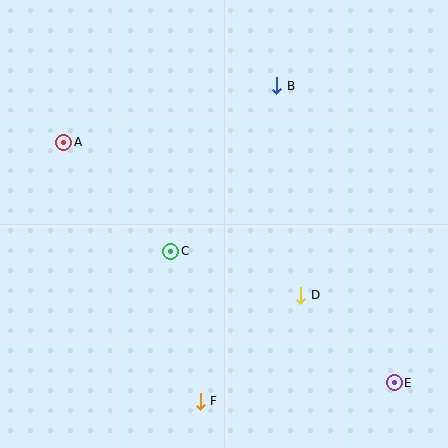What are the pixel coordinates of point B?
Point B is at (277, 86).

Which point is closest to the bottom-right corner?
Point E is closest to the bottom-right corner.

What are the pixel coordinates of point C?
Point C is at (171, 251).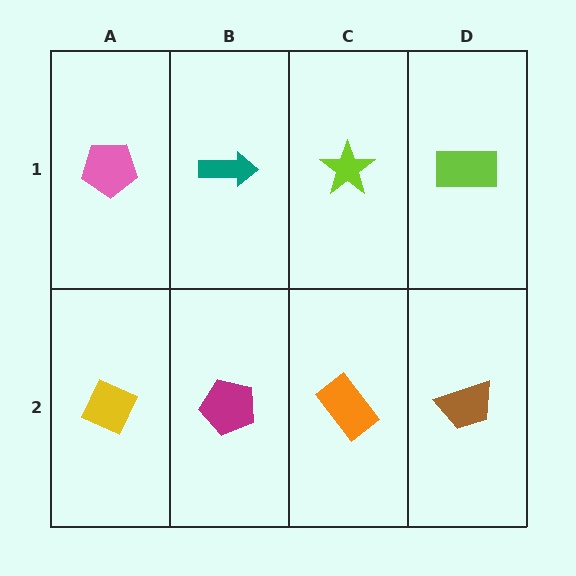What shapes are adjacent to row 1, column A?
A yellow diamond (row 2, column A), a teal arrow (row 1, column B).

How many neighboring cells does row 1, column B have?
3.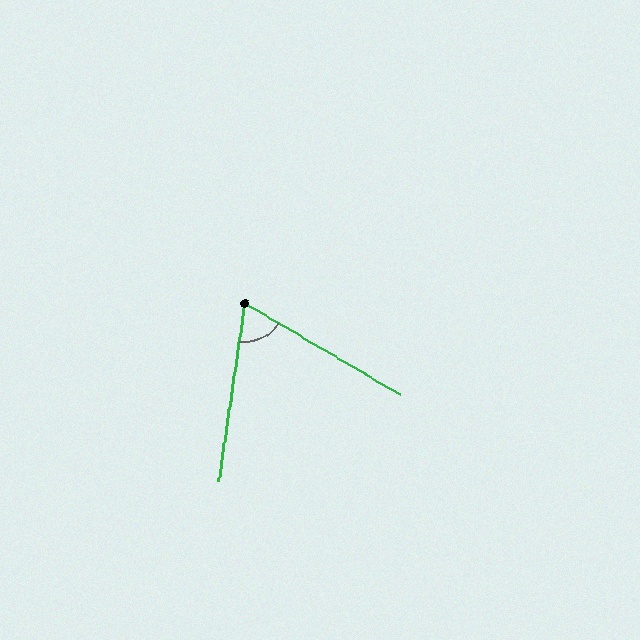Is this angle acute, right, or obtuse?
It is acute.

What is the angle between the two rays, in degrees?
Approximately 68 degrees.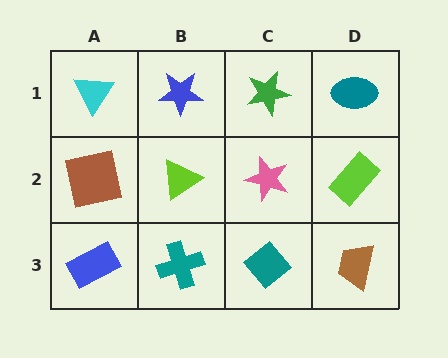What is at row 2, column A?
A brown square.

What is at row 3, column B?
A teal cross.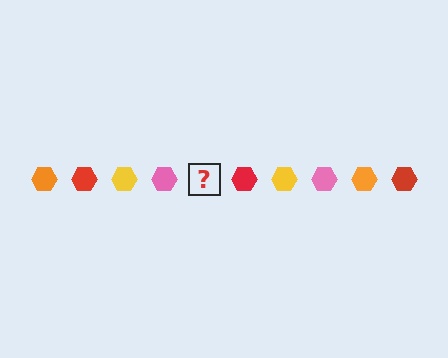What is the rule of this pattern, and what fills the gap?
The rule is that the pattern cycles through orange, red, yellow, pink hexagons. The gap should be filled with an orange hexagon.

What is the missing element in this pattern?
The missing element is an orange hexagon.